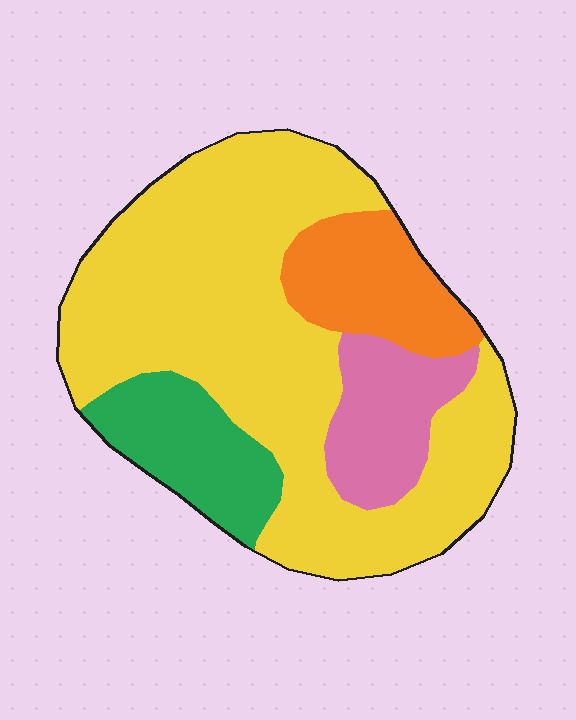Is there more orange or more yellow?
Yellow.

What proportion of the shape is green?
Green takes up about one eighth (1/8) of the shape.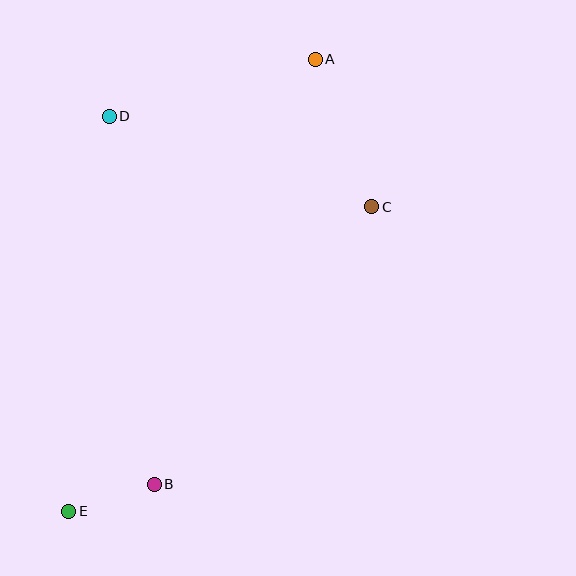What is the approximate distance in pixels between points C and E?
The distance between C and E is approximately 430 pixels.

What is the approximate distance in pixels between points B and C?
The distance between B and C is approximately 353 pixels.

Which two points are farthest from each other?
Points A and E are farthest from each other.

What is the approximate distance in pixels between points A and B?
The distance between A and B is approximately 454 pixels.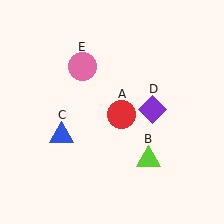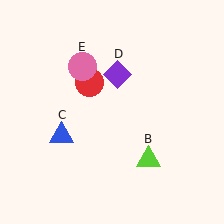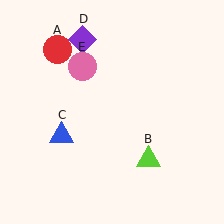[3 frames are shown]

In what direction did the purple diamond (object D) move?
The purple diamond (object D) moved up and to the left.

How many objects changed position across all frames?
2 objects changed position: red circle (object A), purple diamond (object D).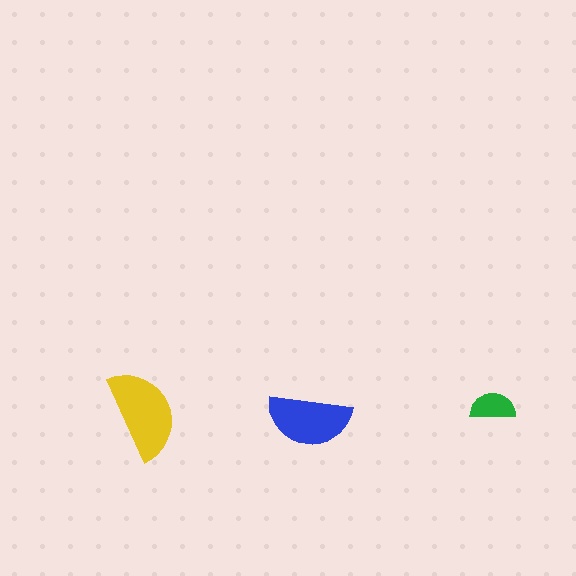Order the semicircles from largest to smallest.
the yellow one, the blue one, the green one.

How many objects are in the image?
There are 3 objects in the image.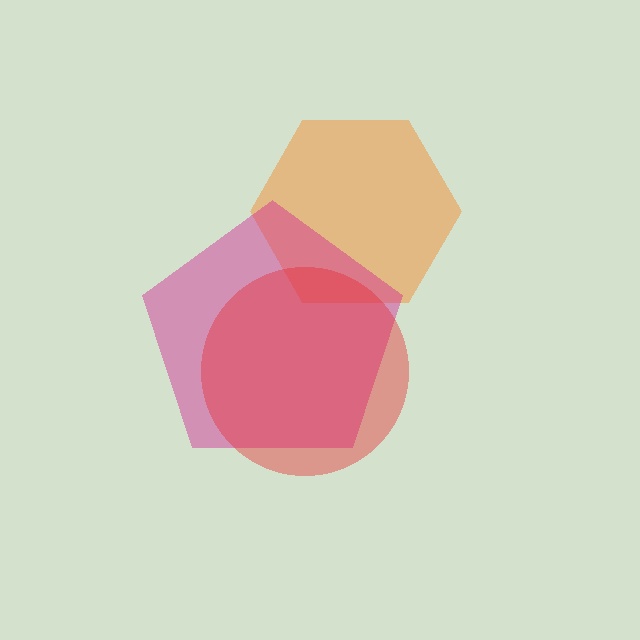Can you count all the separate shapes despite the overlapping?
Yes, there are 3 separate shapes.